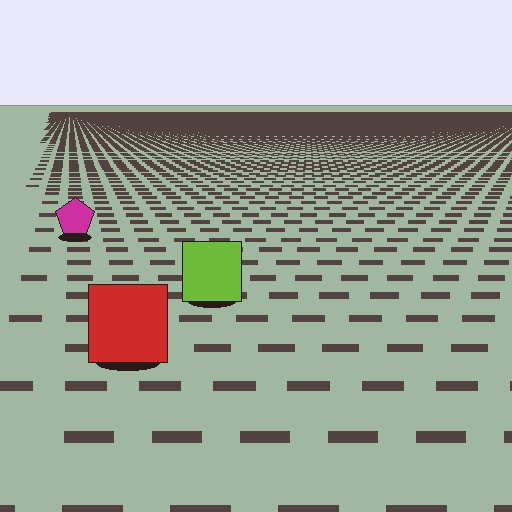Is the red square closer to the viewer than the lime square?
Yes. The red square is closer — you can tell from the texture gradient: the ground texture is coarser near it.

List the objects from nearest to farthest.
From nearest to farthest: the red square, the lime square, the magenta pentagon.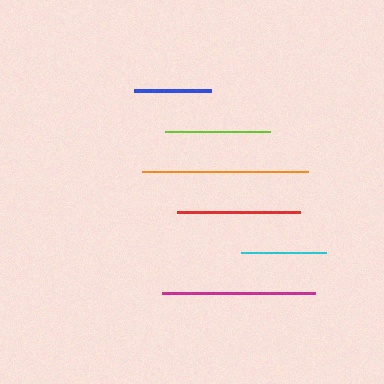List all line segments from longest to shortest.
From longest to shortest: orange, magenta, red, lime, cyan, blue.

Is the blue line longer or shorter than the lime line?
The lime line is longer than the blue line.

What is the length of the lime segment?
The lime segment is approximately 104 pixels long.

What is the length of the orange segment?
The orange segment is approximately 166 pixels long.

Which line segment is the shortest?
The blue line is the shortest at approximately 77 pixels.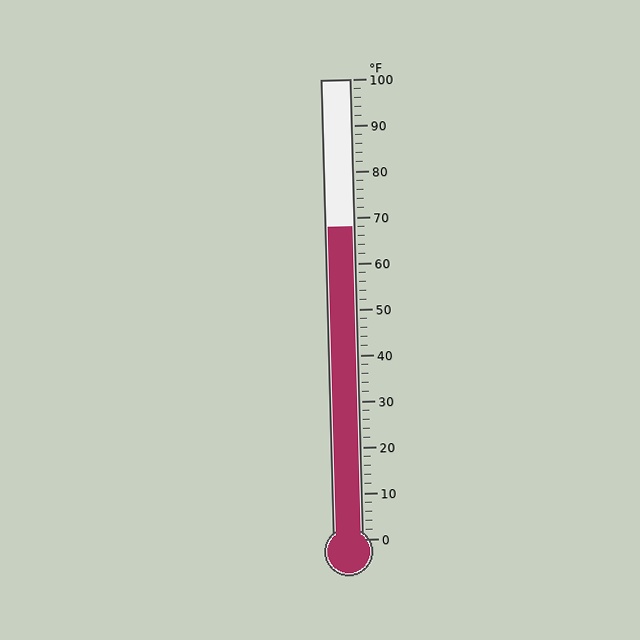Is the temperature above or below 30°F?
The temperature is above 30°F.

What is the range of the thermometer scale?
The thermometer scale ranges from 0°F to 100°F.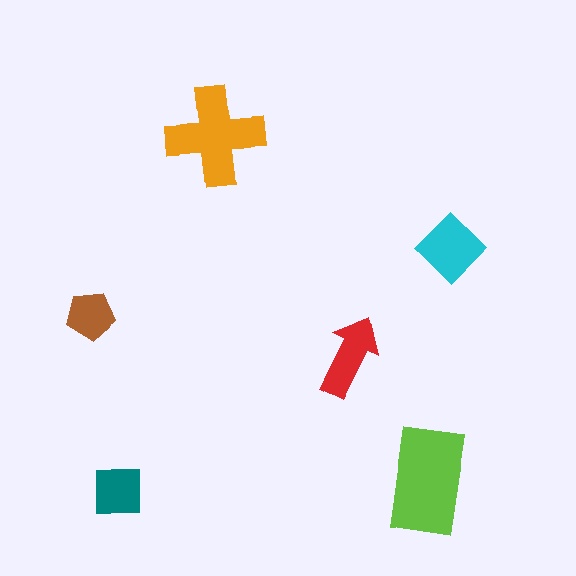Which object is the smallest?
The brown pentagon.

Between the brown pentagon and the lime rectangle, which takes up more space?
The lime rectangle.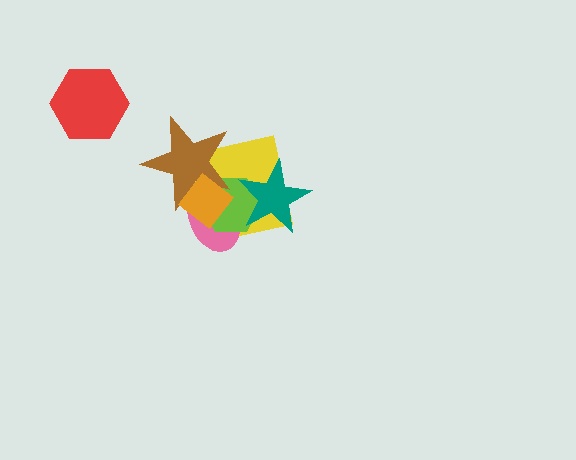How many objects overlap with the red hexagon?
0 objects overlap with the red hexagon.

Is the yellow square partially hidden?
Yes, it is partially covered by another shape.